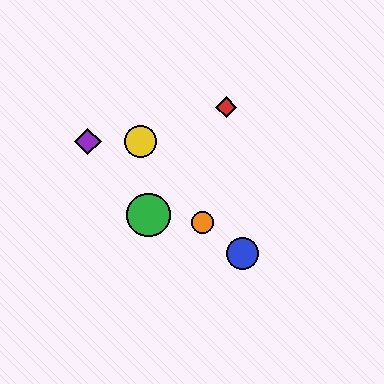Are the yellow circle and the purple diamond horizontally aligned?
Yes, both are at y≈142.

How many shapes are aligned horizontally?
2 shapes (the yellow circle, the purple diamond) are aligned horizontally.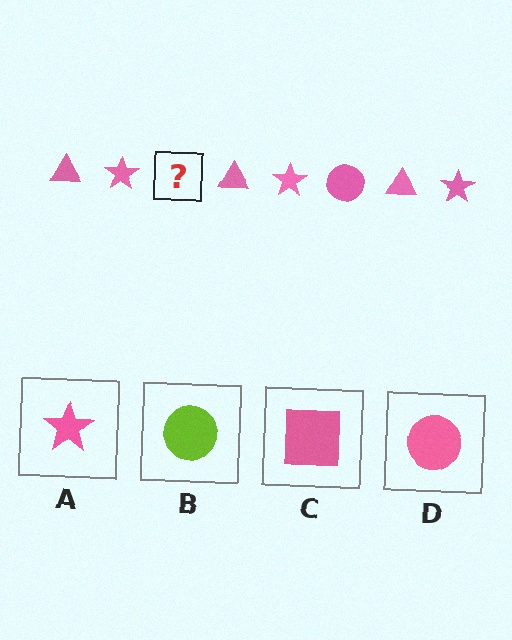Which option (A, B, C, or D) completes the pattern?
D.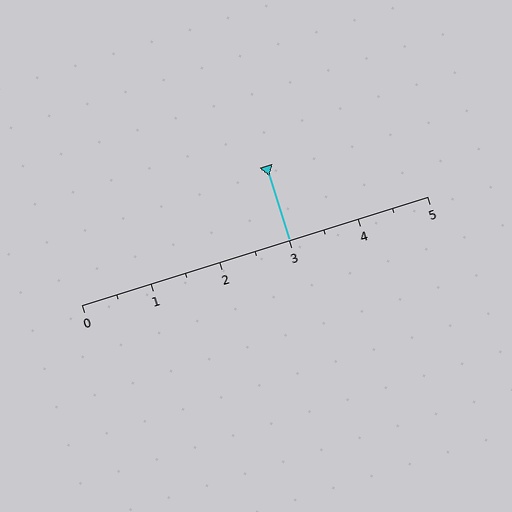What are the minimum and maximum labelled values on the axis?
The axis runs from 0 to 5.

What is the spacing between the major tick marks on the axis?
The major ticks are spaced 1 apart.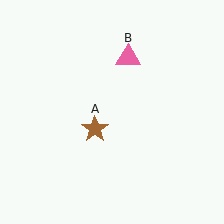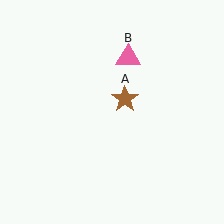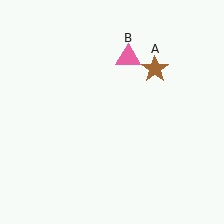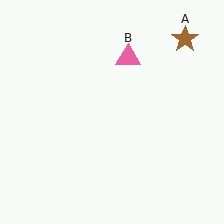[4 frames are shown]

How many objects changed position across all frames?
1 object changed position: brown star (object A).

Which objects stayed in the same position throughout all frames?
Pink triangle (object B) remained stationary.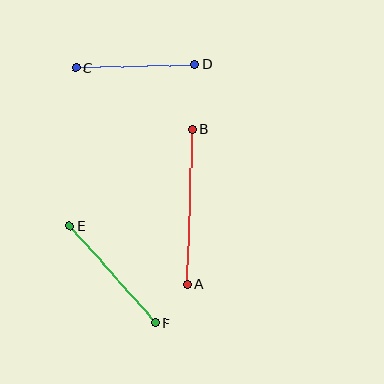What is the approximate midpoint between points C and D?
The midpoint is at approximately (135, 66) pixels.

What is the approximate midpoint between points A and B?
The midpoint is at approximately (190, 207) pixels.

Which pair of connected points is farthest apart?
Points A and B are farthest apart.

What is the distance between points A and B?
The distance is approximately 155 pixels.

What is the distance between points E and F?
The distance is approximately 130 pixels.